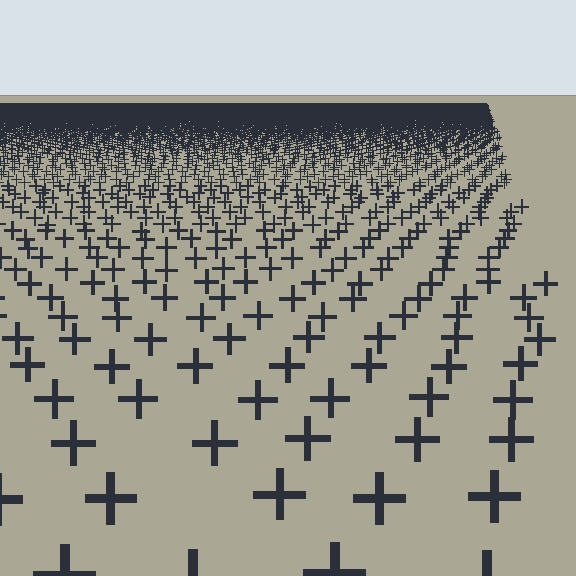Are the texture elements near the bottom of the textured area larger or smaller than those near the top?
Larger. Near the bottom, elements are closer to the viewer and appear at a bigger on-screen size.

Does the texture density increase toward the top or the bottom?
Density increases toward the top.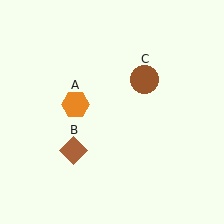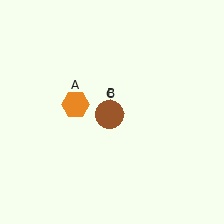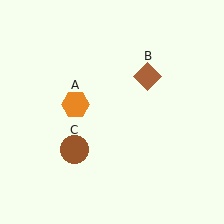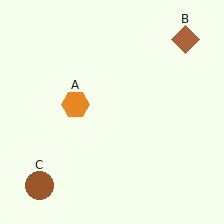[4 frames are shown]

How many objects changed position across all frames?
2 objects changed position: brown diamond (object B), brown circle (object C).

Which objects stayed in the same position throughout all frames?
Orange hexagon (object A) remained stationary.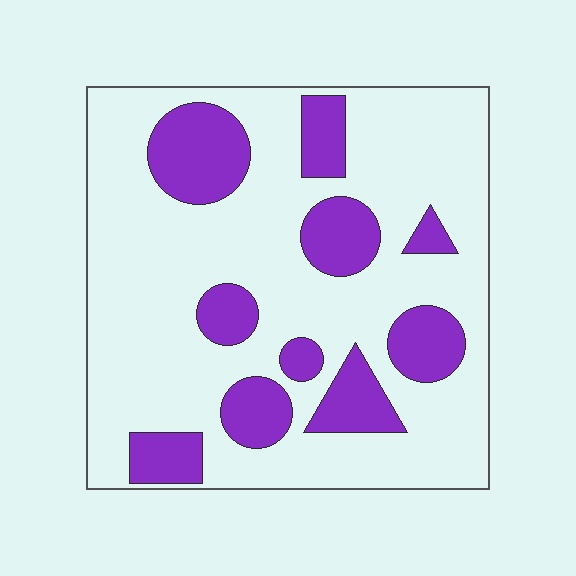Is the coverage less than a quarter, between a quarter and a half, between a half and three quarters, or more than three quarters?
Between a quarter and a half.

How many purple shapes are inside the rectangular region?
10.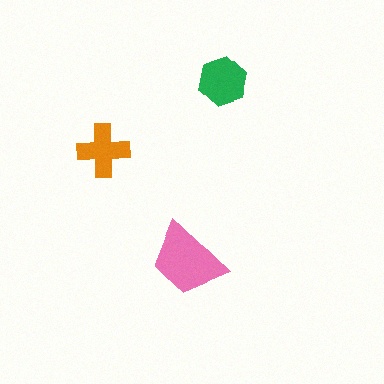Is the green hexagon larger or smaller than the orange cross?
Larger.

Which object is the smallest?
The orange cross.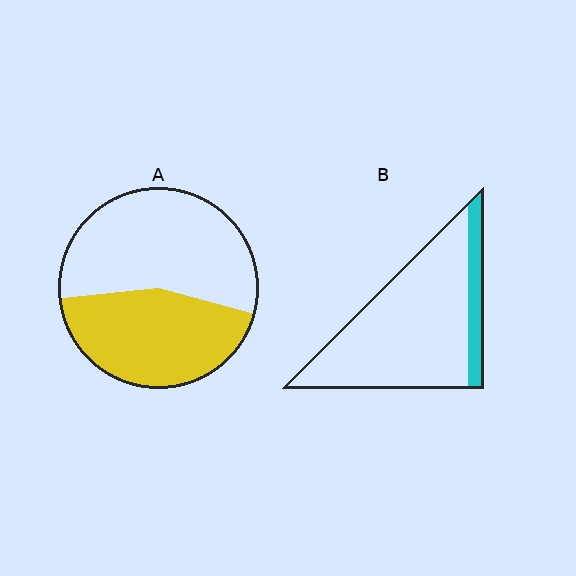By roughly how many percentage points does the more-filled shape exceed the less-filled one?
By roughly 30 percentage points (A over B).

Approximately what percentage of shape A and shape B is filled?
A is approximately 45% and B is approximately 15%.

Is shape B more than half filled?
No.